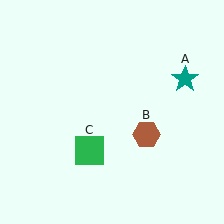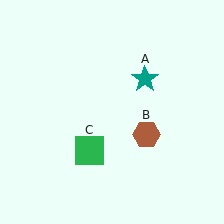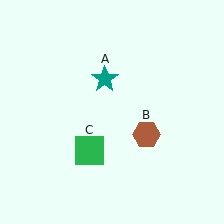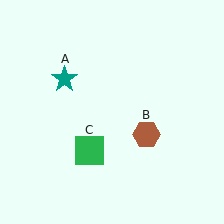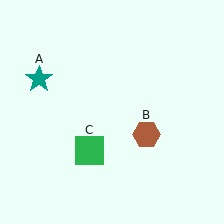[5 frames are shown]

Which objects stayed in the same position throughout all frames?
Brown hexagon (object B) and green square (object C) remained stationary.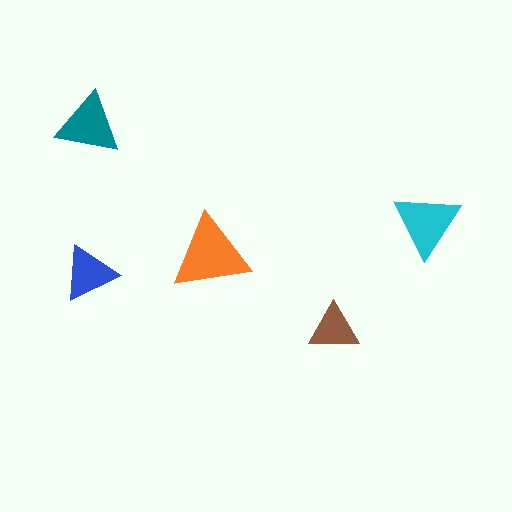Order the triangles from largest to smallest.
the orange one, the cyan one, the teal one, the blue one, the brown one.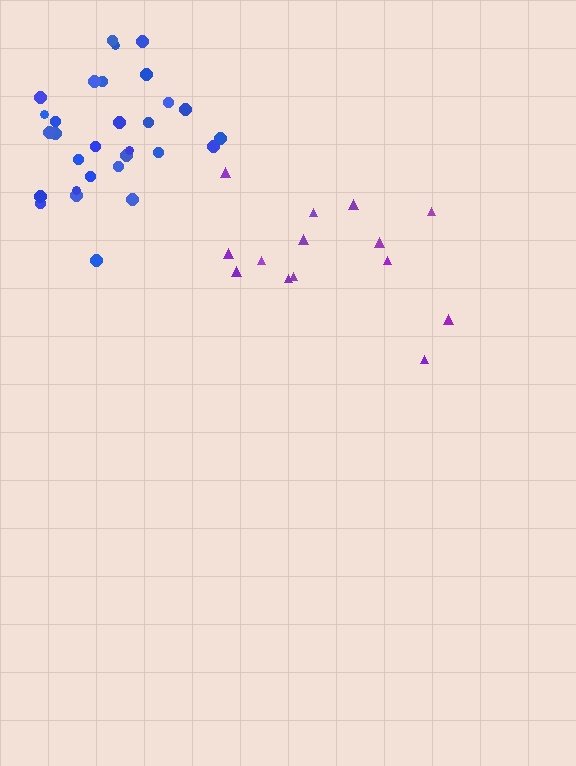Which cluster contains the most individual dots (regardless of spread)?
Blue (30).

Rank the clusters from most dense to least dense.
blue, purple.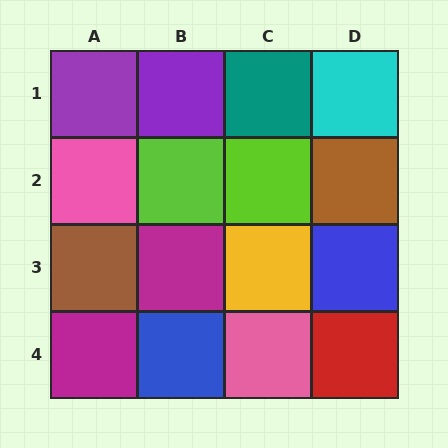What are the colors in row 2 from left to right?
Pink, lime, lime, brown.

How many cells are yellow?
1 cell is yellow.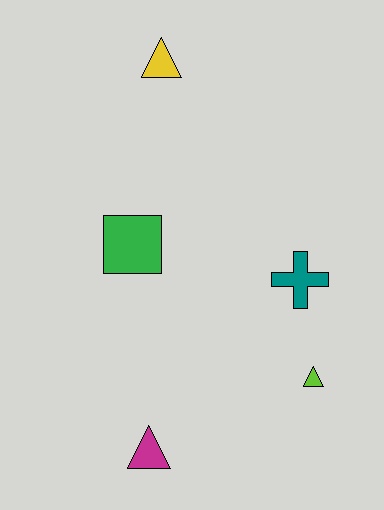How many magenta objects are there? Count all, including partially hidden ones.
There is 1 magenta object.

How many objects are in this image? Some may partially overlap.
There are 5 objects.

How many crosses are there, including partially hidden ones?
There is 1 cross.